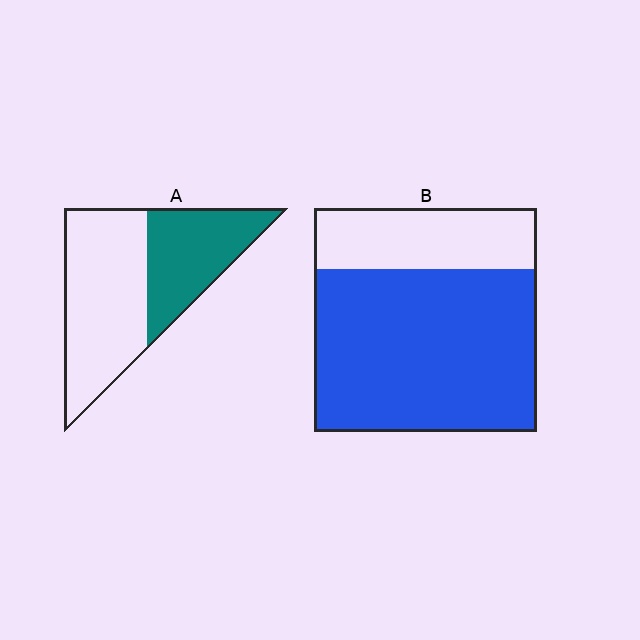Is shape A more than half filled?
No.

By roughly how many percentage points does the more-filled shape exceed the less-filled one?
By roughly 35 percentage points (B over A).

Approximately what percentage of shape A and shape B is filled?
A is approximately 40% and B is approximately 75%.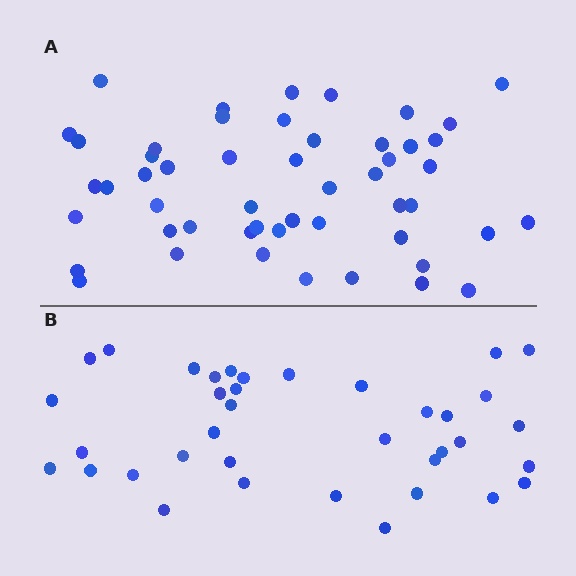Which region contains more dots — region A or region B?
Region A (the top region) has more dots.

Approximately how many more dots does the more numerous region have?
Region A has approximately 15 more dots than region B.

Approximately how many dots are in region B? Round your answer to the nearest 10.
About 40 dots. (The exact count is 37, which rounds to 40.)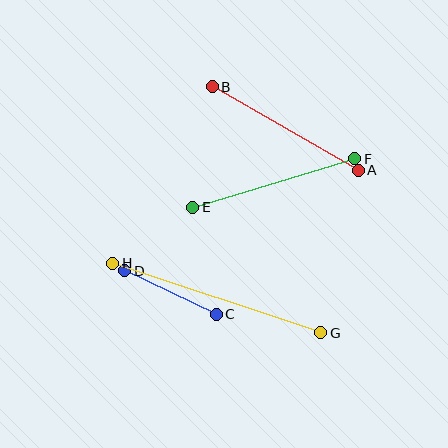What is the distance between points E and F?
The distance is approximately 169 pixels.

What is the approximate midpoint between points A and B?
The midpoint is at approximately (285, 129) pixels.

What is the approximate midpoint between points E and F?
The midpoint is at approximately (274, 183) pixels.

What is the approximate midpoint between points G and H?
The midpoint is at approximately (217, 298) pixels.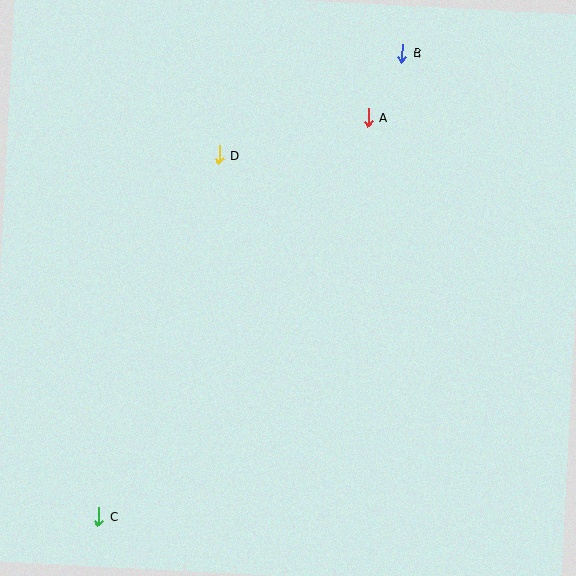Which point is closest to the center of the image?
Point D at (219, 155) is closest to the center.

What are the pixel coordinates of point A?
Point A is at (368, 117).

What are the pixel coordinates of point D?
Point D is at (219, 155).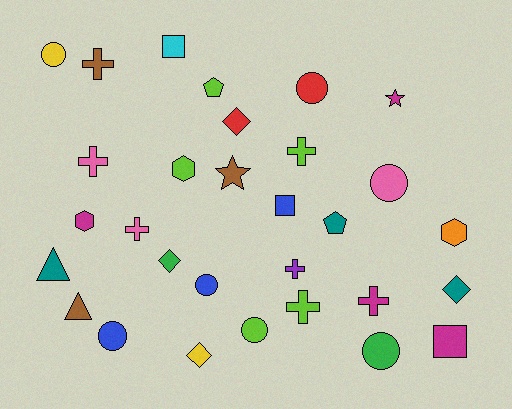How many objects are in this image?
There are 30 objects.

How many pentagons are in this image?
There are 2 pentagons.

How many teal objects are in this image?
There are 3 teal objects.